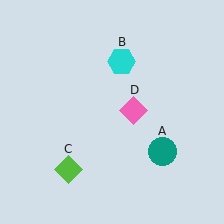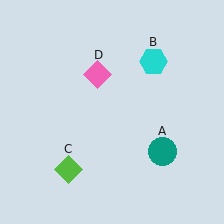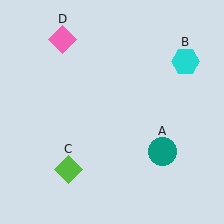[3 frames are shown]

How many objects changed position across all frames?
2 objects changed position: cyan hexagon (object B), pink diamond (object D).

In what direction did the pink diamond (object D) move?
The pink diamond (object D) moved up and to the left.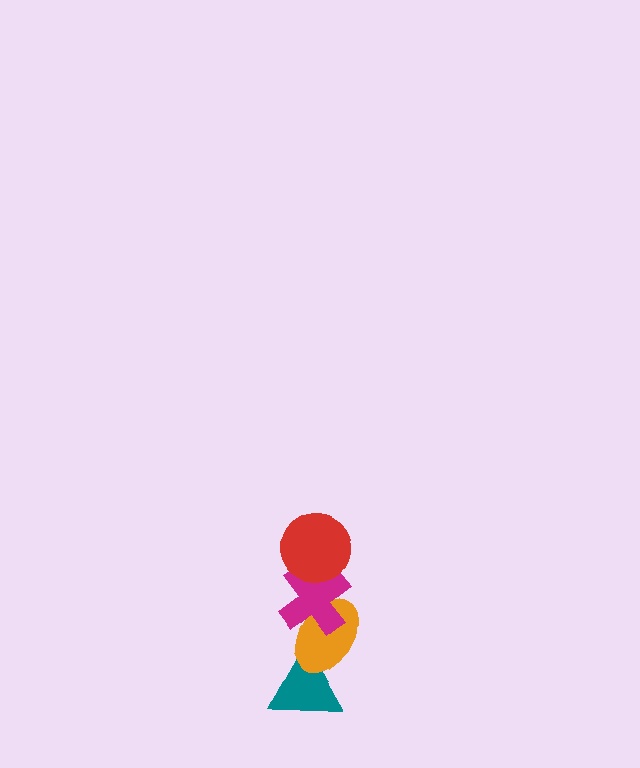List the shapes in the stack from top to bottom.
From top to bottom: the red circle, the magenta cross, the orange ellipse, the teal triangle.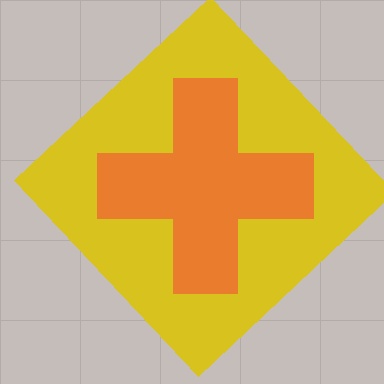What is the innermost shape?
The orange cross.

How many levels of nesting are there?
2.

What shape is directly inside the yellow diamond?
The orange cross.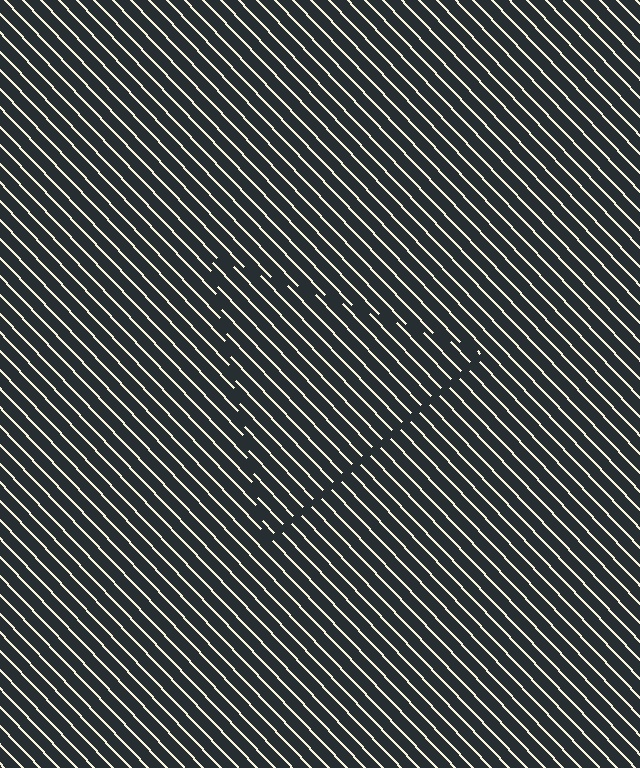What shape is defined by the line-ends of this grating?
An illusory triangle. The interior of the shape contains the same grating, shifted by half a period — the contour is defined by the phase discontinuity where line-ends from the inner and outer gratings abut.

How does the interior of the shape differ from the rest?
The interior of the shape contains the same grating, shifted by half a period — the contour is defined by the phase discontinuity where line-ends from the inner and outer gratings abut.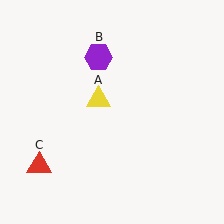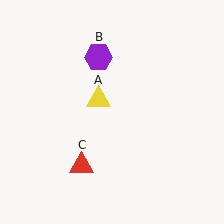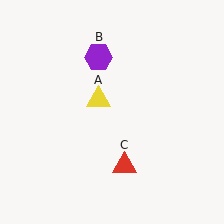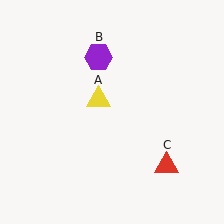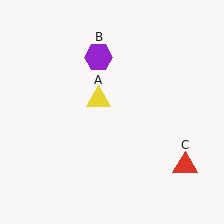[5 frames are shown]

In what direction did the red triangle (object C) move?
The red triangle (object C) moved right.